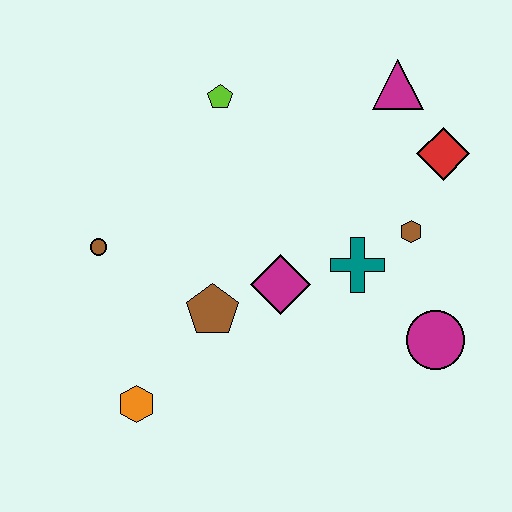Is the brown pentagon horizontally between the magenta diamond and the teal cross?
No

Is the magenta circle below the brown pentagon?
Yes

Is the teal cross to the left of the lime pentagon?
No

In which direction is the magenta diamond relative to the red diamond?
The magenta diamond is to the left of the red diamond.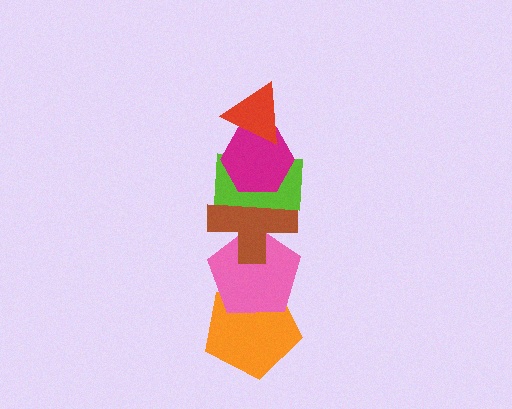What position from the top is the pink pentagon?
The pink pentagon is 5th from the top.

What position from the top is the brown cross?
The brown cross is 4th from the top.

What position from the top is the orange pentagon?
The orange pentagon is 6th from the top.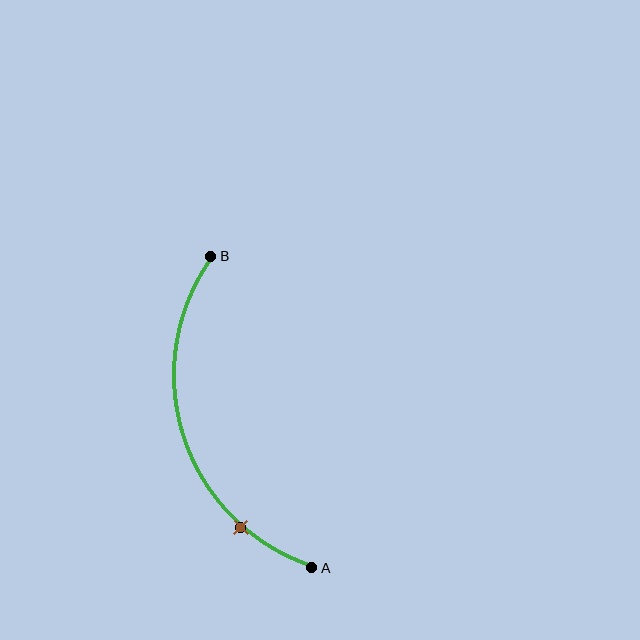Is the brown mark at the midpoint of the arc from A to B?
No. The brown mark lies on the arc but is closer to endpoint A. The arc midpoint would be at the point on the curve equidistant along the arc from both A and B.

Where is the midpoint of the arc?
The arc midpoint is the point on the curve farthest from the straight line joining A and B. It sits to the left of that line.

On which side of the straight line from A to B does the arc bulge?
The arc bulges to the left of the straight line connecting A and B.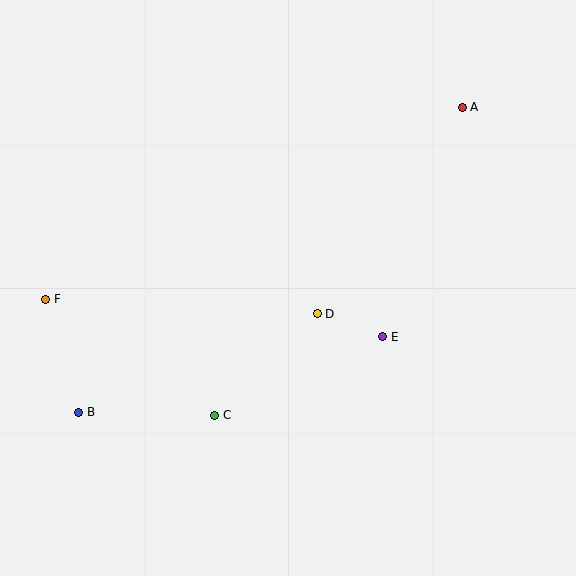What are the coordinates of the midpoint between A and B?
The midpoint between A and B is at (270, 260).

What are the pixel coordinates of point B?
Point B is at (79, 412).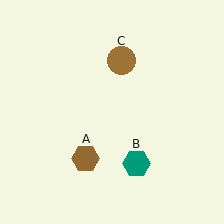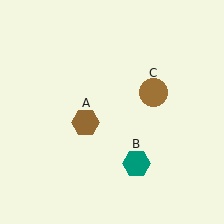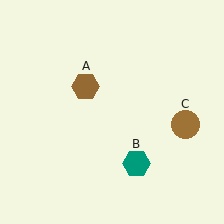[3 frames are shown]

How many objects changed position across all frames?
2 objects changed position: brown hexagon (object A), brown circle (object C).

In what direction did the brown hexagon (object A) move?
The brown hexagon (object A) moved up.